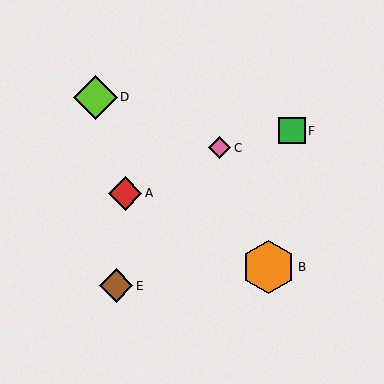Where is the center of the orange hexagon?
The center of the orange hexagon is at (269, 267).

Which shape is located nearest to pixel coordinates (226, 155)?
The pink diamond (labeled C) at (220, 148) is nearest to that location.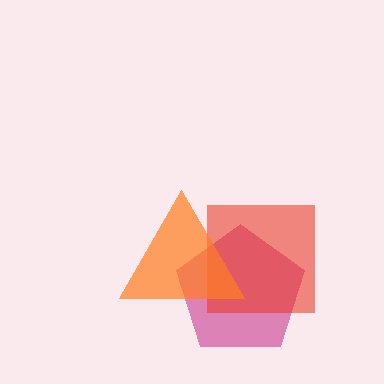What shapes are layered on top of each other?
The layered shapes are: a magenta pentagon, a red square, an orange triangle.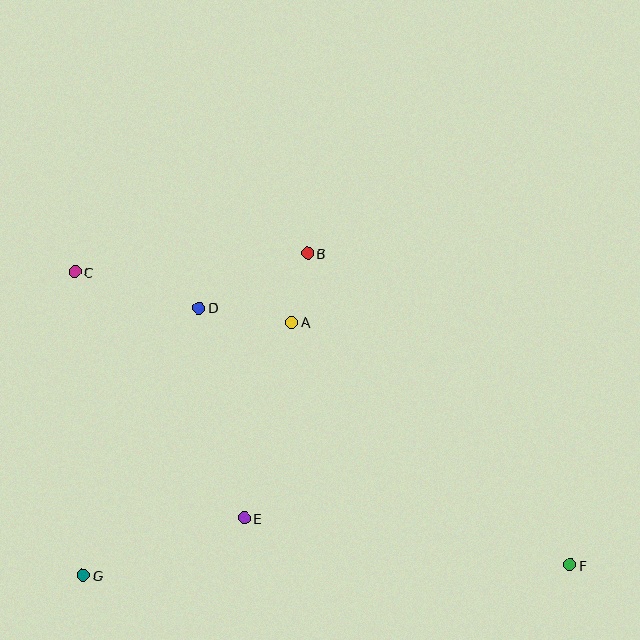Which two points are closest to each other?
Points A and B are closest to each other.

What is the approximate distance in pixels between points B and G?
The distance between B and G is approximately 392 pixels.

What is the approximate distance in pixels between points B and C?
The distance between B and C is approximately 233 pixels.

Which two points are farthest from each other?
Points C and F are farthest from each other.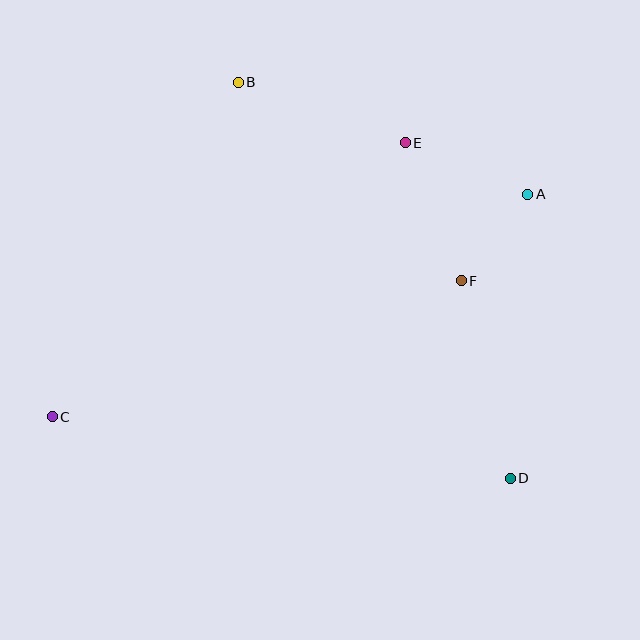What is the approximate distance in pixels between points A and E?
The distance between A and E is approximately 133 pixels.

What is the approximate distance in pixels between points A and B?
The distance between A and B is approximately 311 pixels.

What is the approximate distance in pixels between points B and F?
The distance between B and F is approximately 298 pixels.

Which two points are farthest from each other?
Points A and C are farthest from each other.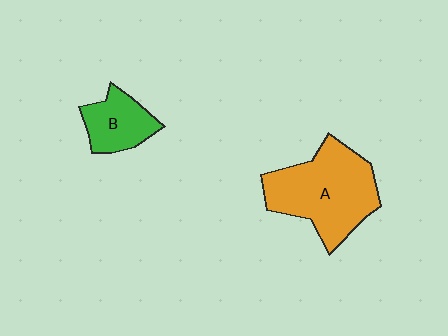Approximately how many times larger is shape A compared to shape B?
Approximately 2.2 times.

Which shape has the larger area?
Shape A (orange).